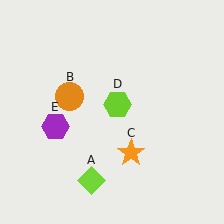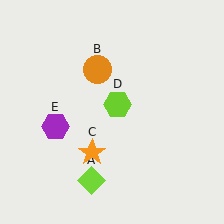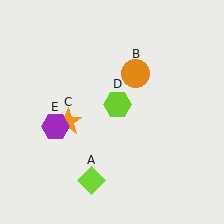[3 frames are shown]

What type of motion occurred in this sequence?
The orange circle (object B), orange star (object C) rotated clockwise around the center of the scene.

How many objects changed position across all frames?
2 objects changed position: orange circle (object B), orange star (object C).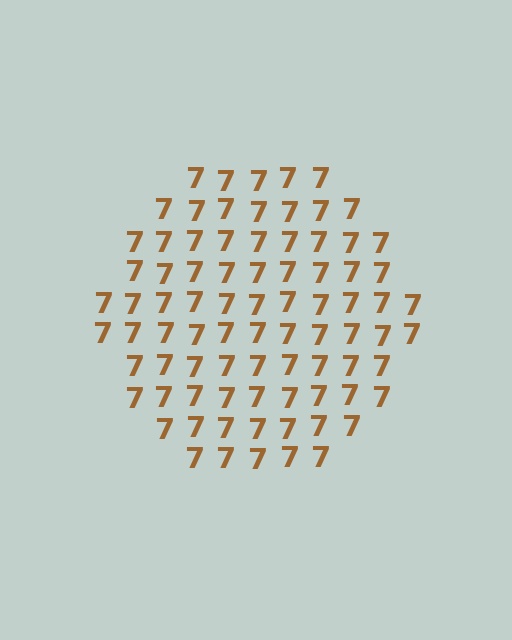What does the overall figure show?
The overall figure shows a circle.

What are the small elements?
The small elements are digit 7's.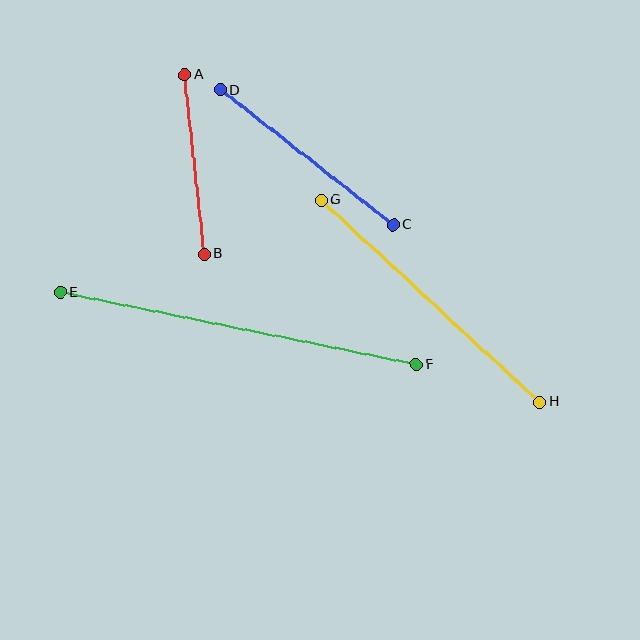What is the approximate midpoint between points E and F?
The midpoint is at approximately (238, 329) pixels.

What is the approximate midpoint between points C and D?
The midpoint is at approximately (307, 157) pixels.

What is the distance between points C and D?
The distance is approximately 219 pixels.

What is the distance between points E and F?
The distance is approximately 363 pixels.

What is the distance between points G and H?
The distance is approximately 297 pixels.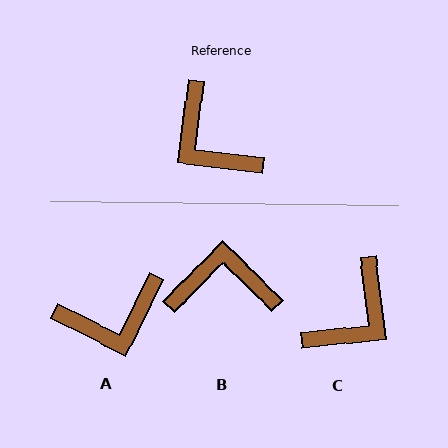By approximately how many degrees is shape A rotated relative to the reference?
Approximately 71 degrees counter-clockwise.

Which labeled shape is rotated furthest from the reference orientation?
B, about 127 degrees away.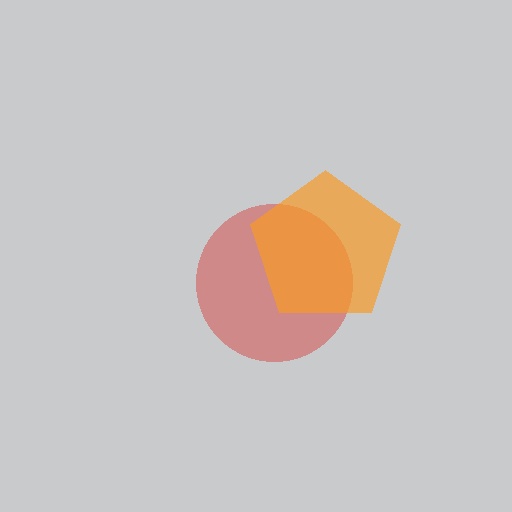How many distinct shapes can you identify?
There are 2 distinct shapes: a red circle, an orange pentagon.